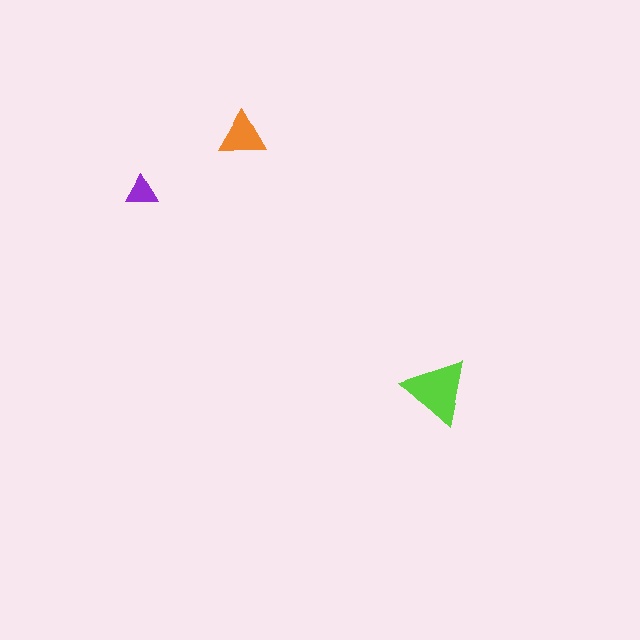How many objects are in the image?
There are 3 objects in the image.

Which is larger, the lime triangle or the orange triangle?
The lime one.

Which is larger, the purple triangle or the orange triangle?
The orange one.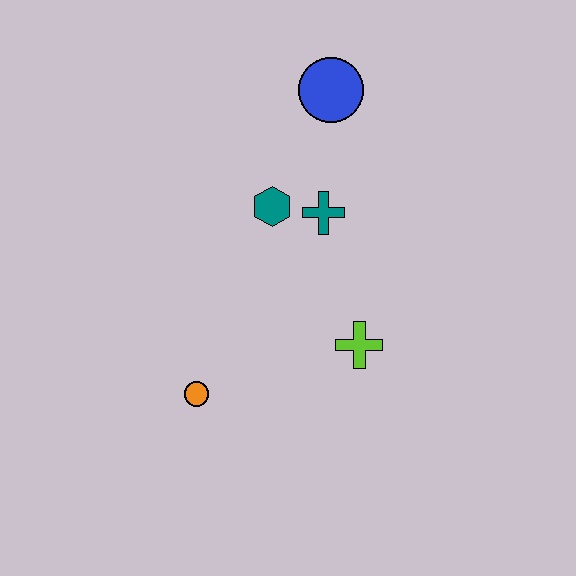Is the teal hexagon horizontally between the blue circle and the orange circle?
Yes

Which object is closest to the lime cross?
The teal cross is closest to the lime cross.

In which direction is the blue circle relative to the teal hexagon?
The blue circle is above the teal hexagon.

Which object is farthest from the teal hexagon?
The orange circle is farthest from the teal hexagon.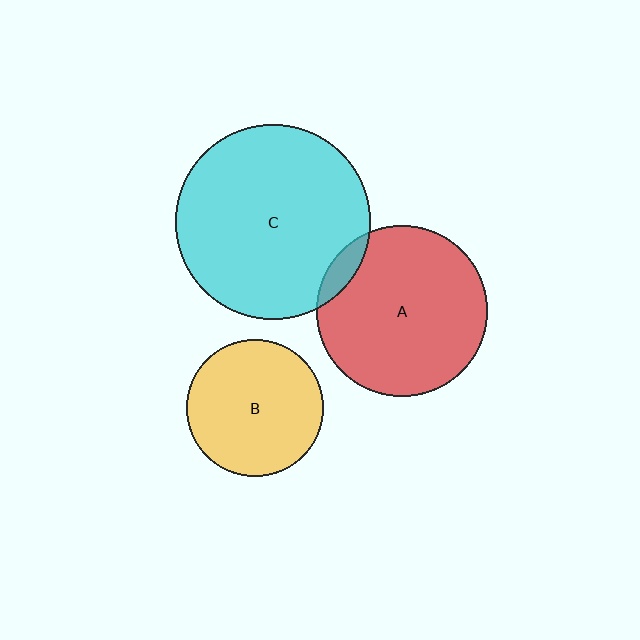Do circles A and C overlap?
Yes.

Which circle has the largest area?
Circle C (cyan).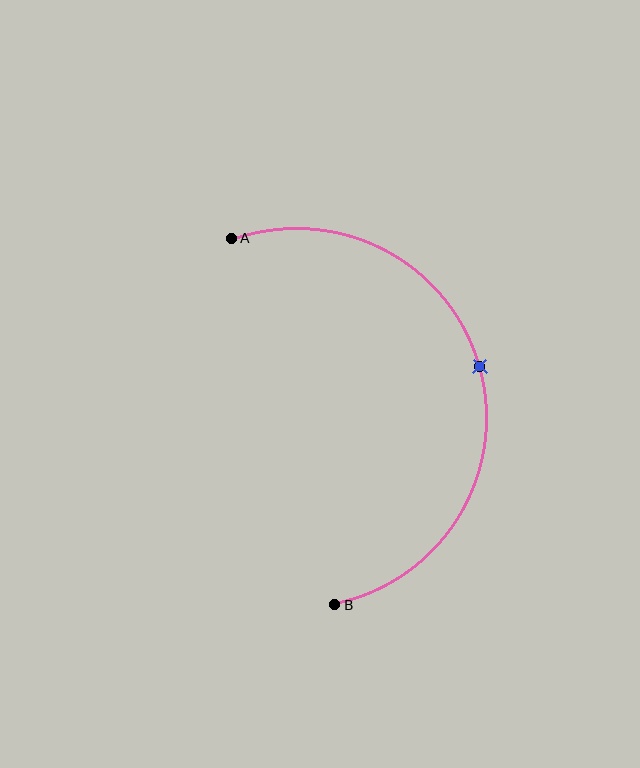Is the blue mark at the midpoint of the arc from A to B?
Yes. The blue mark lies on the arc at equal arc-length from both A and B — it is the arc midpoint.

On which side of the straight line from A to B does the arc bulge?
The arc bulges to the right of the straight line connecting A and B.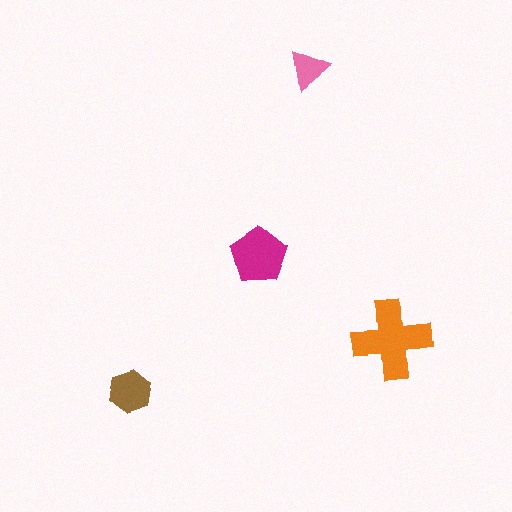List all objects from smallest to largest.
The pink triangle, the brown hexagon, the magenta pentagon, the orange cross.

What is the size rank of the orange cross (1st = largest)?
1st.